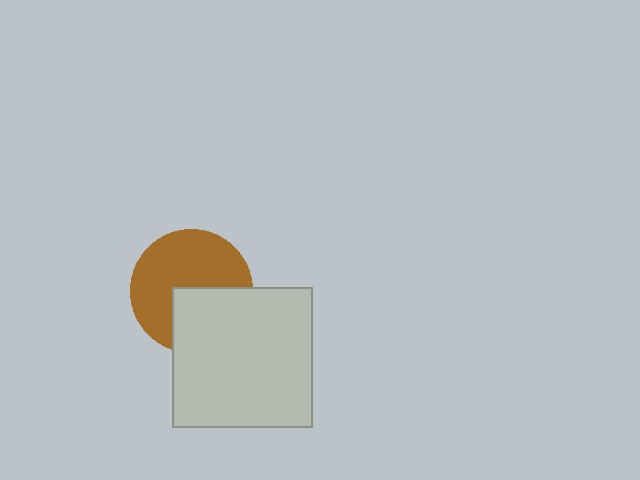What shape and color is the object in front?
The object in front is a light gray square.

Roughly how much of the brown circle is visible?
About half of it is visible (roughly 62%).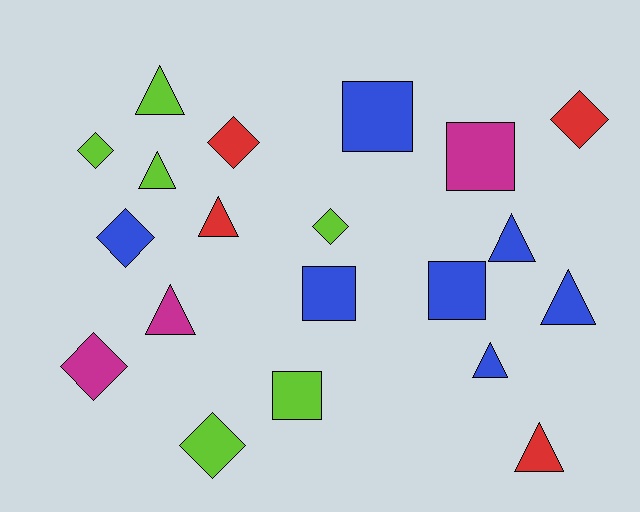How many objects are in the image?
There are 20 objects.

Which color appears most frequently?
Blue, with 7 objects.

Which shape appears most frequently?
Triangle, with 8 objects.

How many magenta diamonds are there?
There is 1 magenta diamond.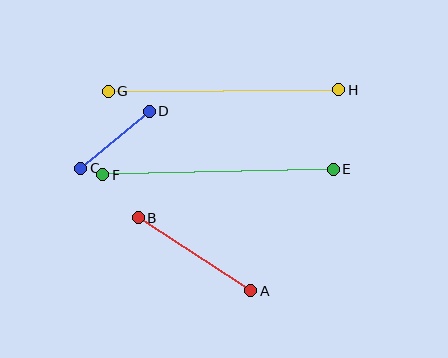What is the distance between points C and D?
The distance is approximately 89 pixels.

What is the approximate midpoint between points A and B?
The midpoint is at approximately (195, 254) pixels.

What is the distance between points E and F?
The distance is approximately 230 pixels.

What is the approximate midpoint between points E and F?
The midpoint is at approximately (218, 172) pixels.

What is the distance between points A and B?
The distance is approximately 134 pixels.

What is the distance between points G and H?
The distance is approximately 231 pixels.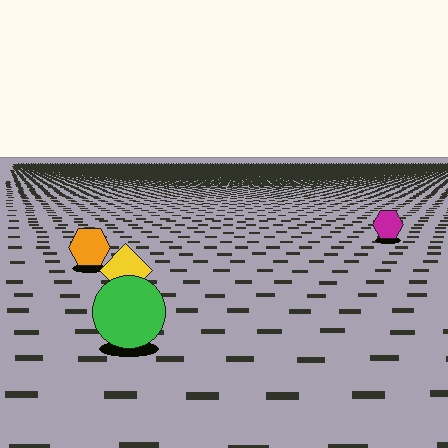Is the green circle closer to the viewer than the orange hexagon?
Yes. The green circle is closer — you can tell from the texture gradient: the ground texture is coarser near it.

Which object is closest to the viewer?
The green circle is closest. The texture marks near it are larger and more spread out.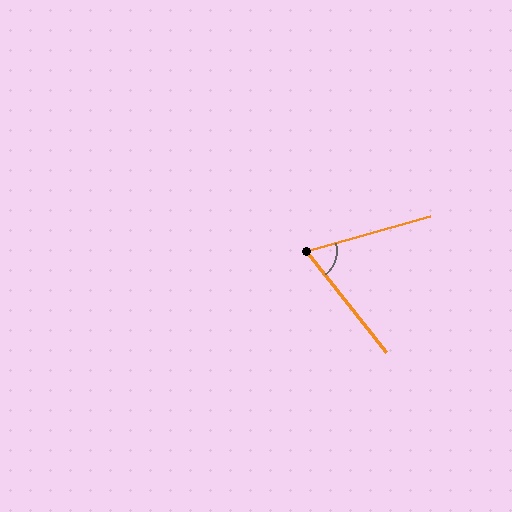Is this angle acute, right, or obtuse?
It is acute.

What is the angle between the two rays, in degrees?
Approximately 68 degrees.